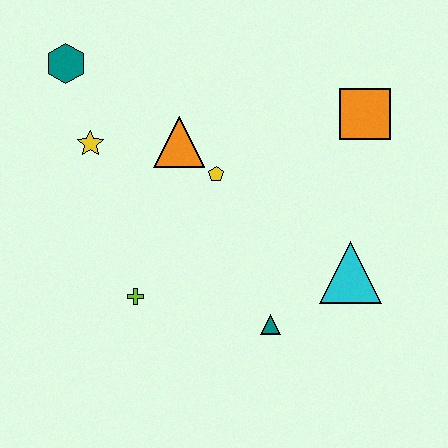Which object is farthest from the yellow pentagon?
The teal hexagon is farthest from the yellow pentagon.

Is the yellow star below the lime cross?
No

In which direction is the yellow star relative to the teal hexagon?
The yellow star is below the teal hexagon.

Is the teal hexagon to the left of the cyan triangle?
Yes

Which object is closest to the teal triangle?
The cyan triangle is closest to the teal triangle.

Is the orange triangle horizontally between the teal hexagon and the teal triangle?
Yes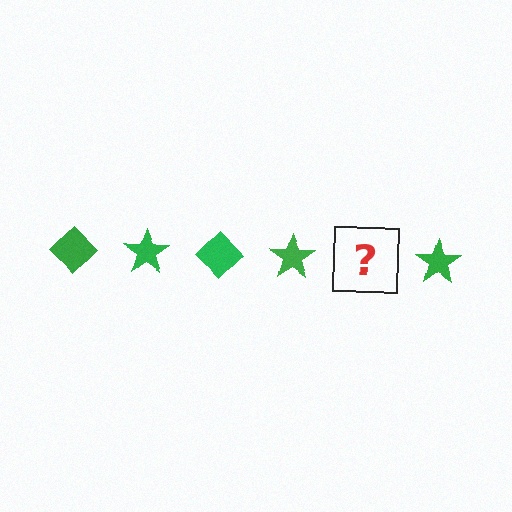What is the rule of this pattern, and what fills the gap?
The rule is that the pattern cycles through diamond, star shapes in green. The gap should be filled with a green diamond.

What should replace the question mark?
The question mark should be replaced with a green diamond.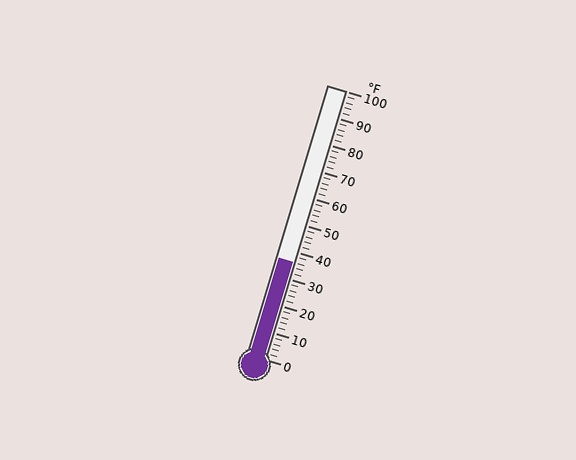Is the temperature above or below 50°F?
The temperature is below 50°F.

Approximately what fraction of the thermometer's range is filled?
The thermometer is filled to approximately 35% of its range.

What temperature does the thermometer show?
The thermometer shows approximately 36°F.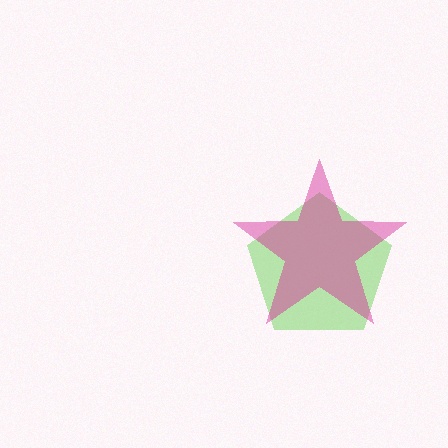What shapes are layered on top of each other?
The layered shapes are: a lime pentagon, a magenta star.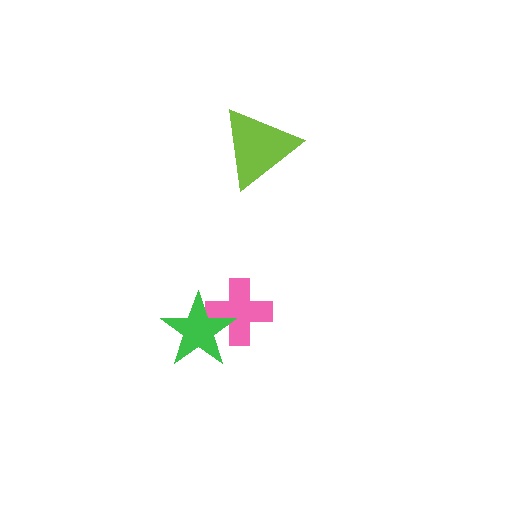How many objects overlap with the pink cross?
1 object overlaps with the pink cross.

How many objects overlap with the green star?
1 object overlaps with the green star.